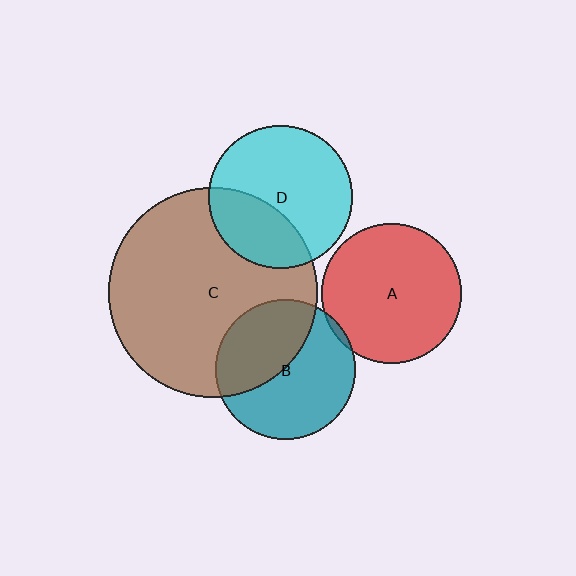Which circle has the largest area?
Circle C (brown).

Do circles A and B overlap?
Yes.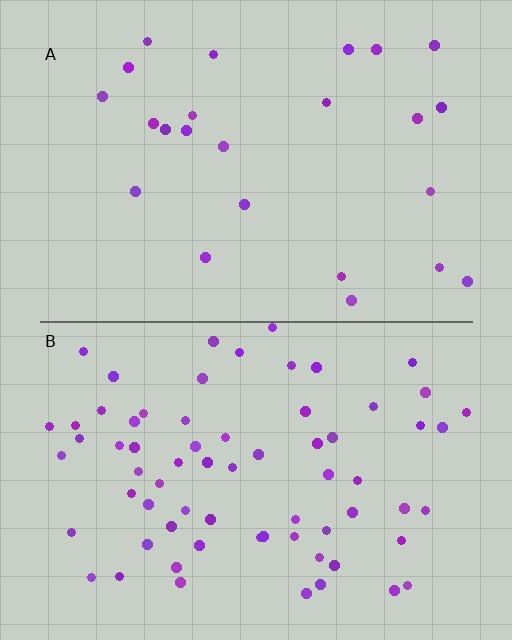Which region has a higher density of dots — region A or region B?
B (the bottom).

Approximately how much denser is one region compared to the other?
Approximately 2.8× — region B over region A.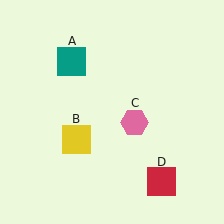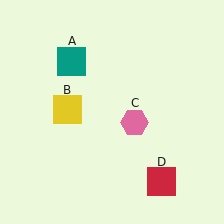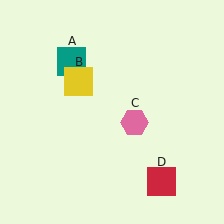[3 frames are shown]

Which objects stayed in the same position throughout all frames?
Teal square (object A) and pink hexagon (object C) and red square (object D) remained stationary.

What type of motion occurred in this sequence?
The yellow square (object B) rotated clockwise around the center of the scene.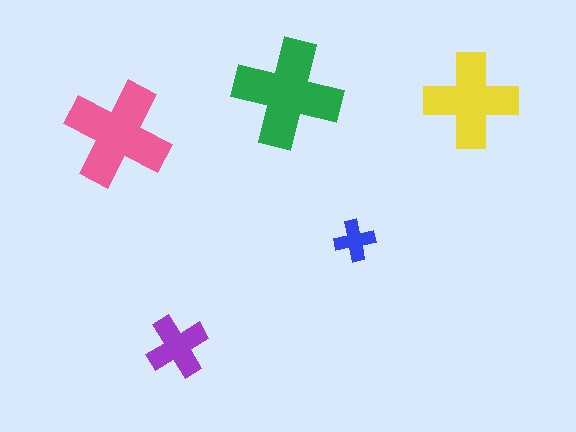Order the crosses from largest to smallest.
the green one, the pink one, the yellow one, the purple one, the blue one.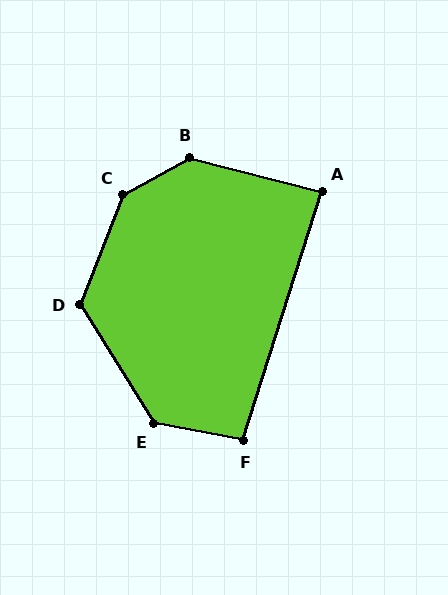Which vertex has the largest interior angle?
C, at approximately 140 degrees.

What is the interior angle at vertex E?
Approximately 133 degrees (obtuse).